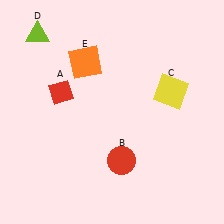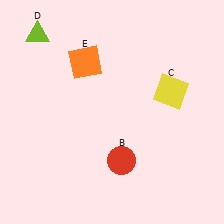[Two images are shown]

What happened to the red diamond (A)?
The red diamond (A) was removed in Image 2. It was in the top-left area of Image 1.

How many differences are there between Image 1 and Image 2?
There is 1 difference between the two images.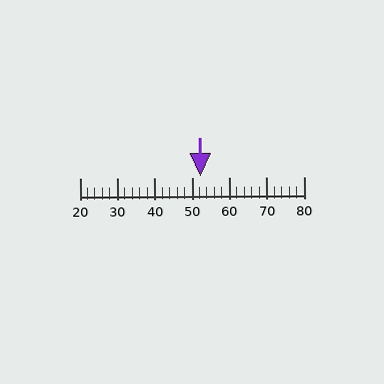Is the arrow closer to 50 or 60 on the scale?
The arrow is closer to 50.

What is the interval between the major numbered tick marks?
The major tick marks are spaced 10 units apart.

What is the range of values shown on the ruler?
The ruler shows values from 20 to 80.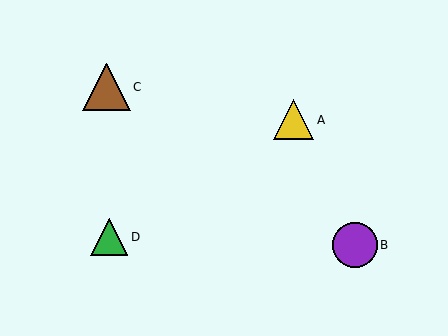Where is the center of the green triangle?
The center of the green triangle is at (109, 237).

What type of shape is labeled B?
Shape B is a purple circle.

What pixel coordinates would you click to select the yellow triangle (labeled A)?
Click at (294, 120) to select the yellow triangle A.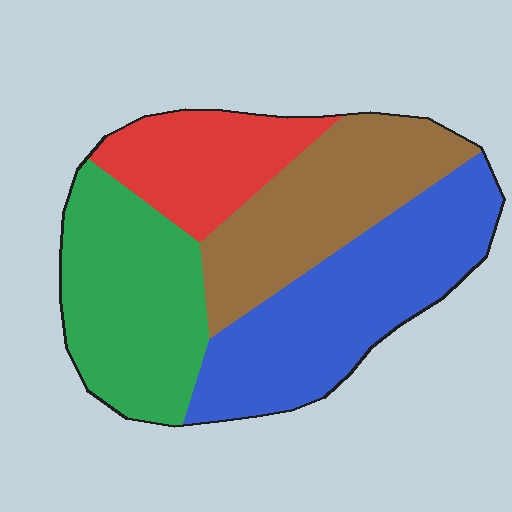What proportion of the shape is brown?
Brown covers roughly 25% of the shape.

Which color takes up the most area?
Blue, at roughly 30%.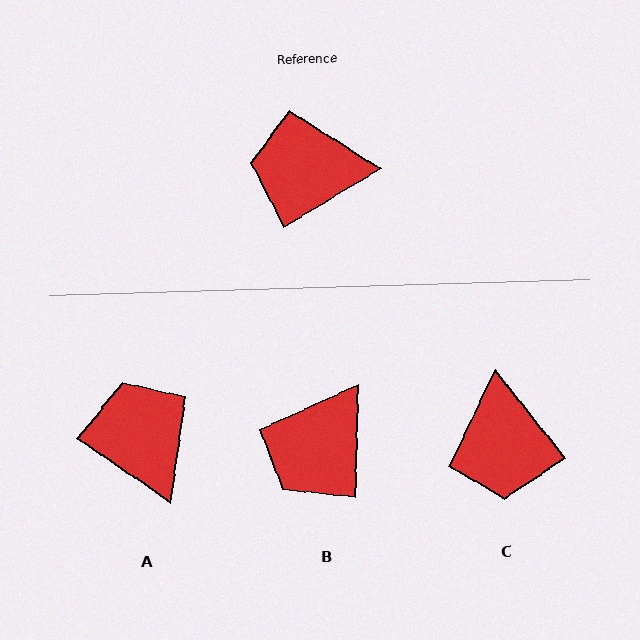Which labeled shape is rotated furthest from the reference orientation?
C, about 97 degrees away.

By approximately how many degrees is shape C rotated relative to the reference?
Approximately 97 degrees counter-clockwise.